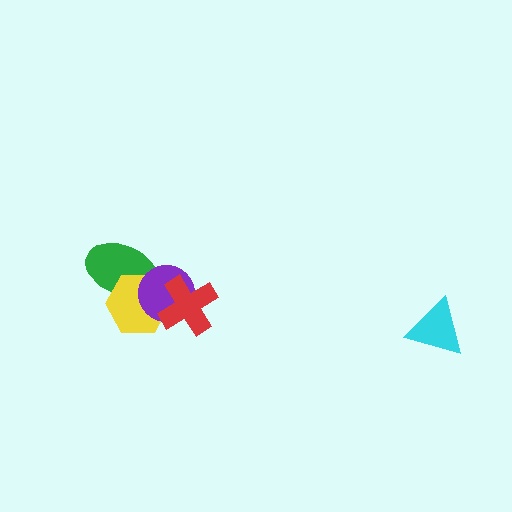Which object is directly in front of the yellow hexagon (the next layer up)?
The purple circle is directly in front of the yellow hexagon.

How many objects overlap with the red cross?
2 objects overlap with the red cross.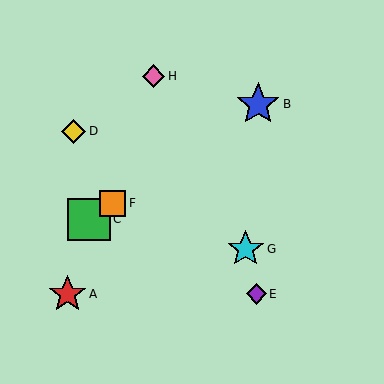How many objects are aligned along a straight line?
3 objects (B, C, F) are aligned along a straight line.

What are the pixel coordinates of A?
Object A is at (67, 294).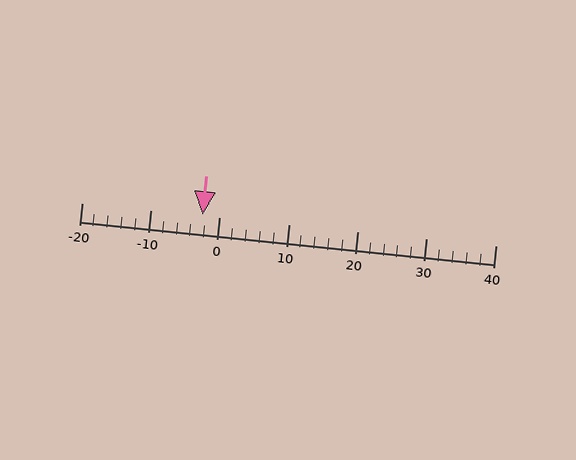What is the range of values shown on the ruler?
The ruler shows values from -20 to 40.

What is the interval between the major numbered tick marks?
The major tick marks are spaced 10 units apart.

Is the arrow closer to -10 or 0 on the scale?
The arrow is closer to 0.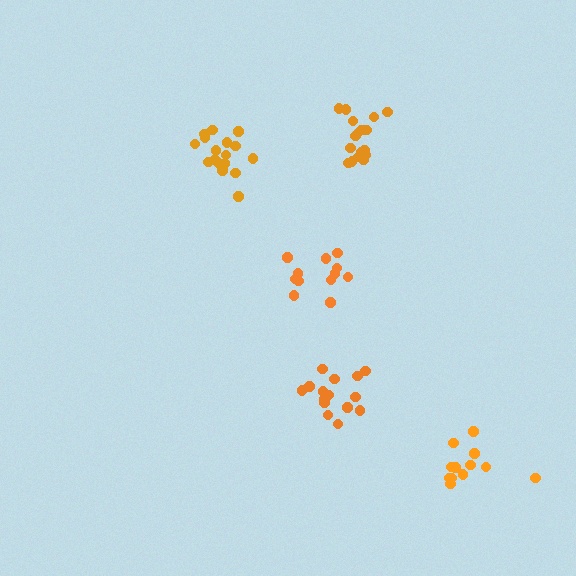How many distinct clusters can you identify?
There are 5 distinct clusters.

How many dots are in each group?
Group 1: 17 dots, Group 2: 18 dots, Group 3: 12 dots, Group 4: 12 dots, Group 5: 15 dots (74 total).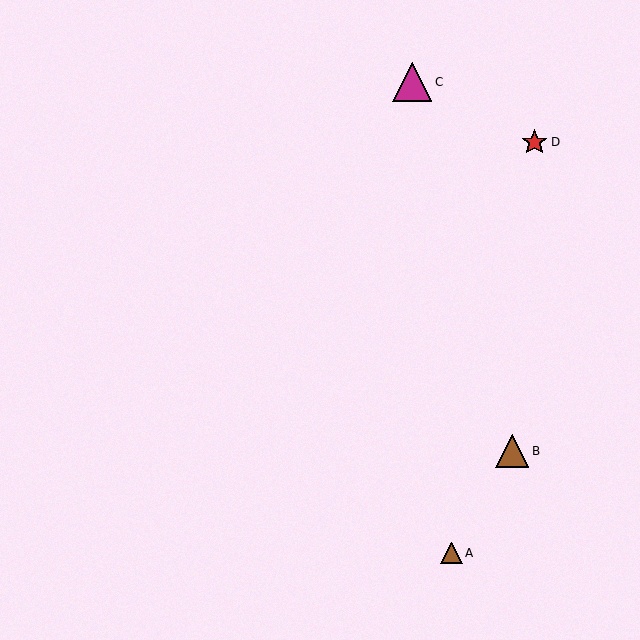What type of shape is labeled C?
Shape C is a magenta triangle.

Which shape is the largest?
The magenta triangle (labeled C) is the largest.